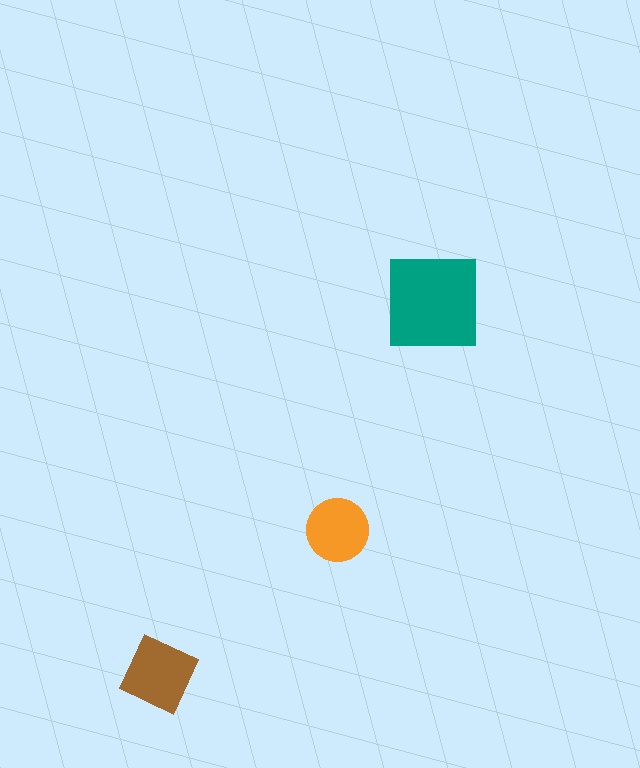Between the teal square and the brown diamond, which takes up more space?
The teal square.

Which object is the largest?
The teal square.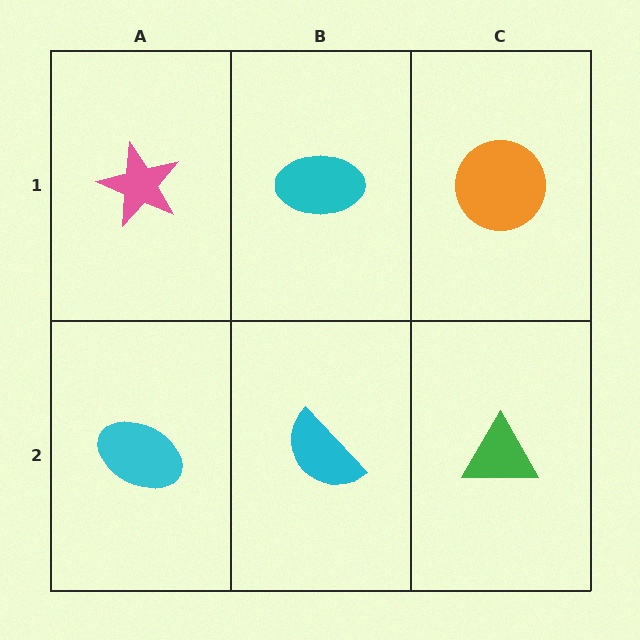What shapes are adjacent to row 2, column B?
A cyan ellipse (row 1, column B), a cyan ellipse (row 2, column A), a green triangle (row 2, column C).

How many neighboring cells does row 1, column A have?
2.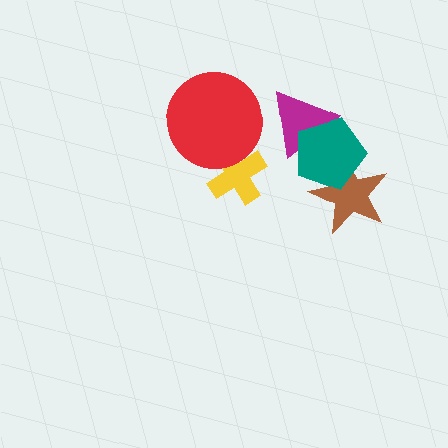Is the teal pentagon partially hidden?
No, no other shape covers it.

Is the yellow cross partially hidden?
Yes, it is partially covered by another shape.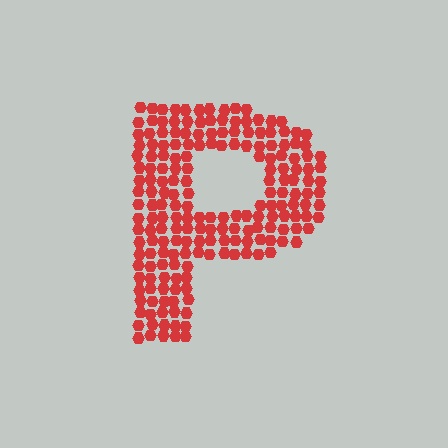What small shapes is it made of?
It is made of small hexagons.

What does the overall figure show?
The overall figure shows the letter P.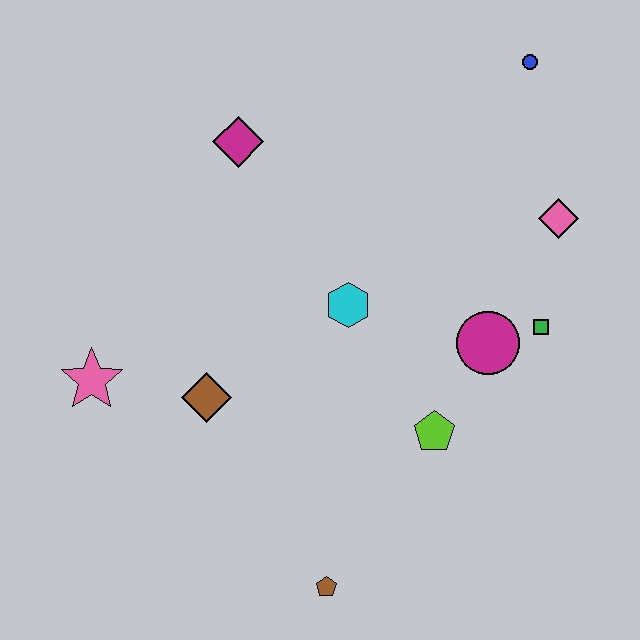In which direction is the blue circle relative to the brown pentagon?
The blue circle is above the brown pentagon.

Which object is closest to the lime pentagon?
The magenta circle is closest to the lime pentagon.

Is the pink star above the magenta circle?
No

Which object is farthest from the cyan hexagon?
The blue circle is farthest from the cyan hexagon.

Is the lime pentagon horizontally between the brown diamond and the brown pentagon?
No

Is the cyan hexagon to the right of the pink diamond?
No